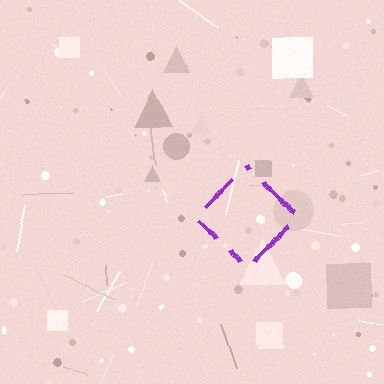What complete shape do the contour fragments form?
The contour fragments form a diamond.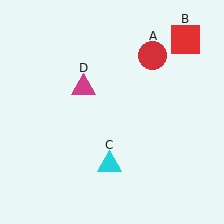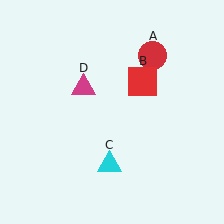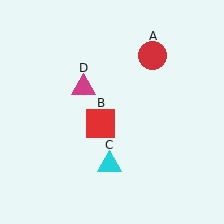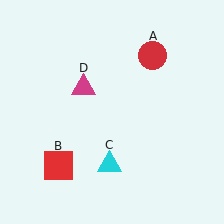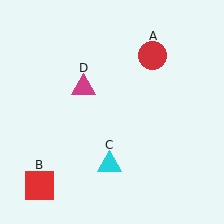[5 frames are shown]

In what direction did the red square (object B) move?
The red square (object B) moved down and to the left.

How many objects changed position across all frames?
1 object changed position: red square (object B).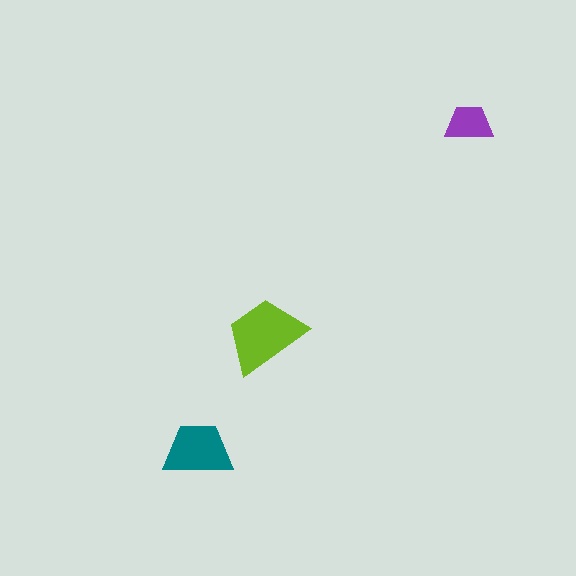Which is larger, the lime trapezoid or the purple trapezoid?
The lime one.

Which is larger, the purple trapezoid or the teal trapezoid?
The teal one.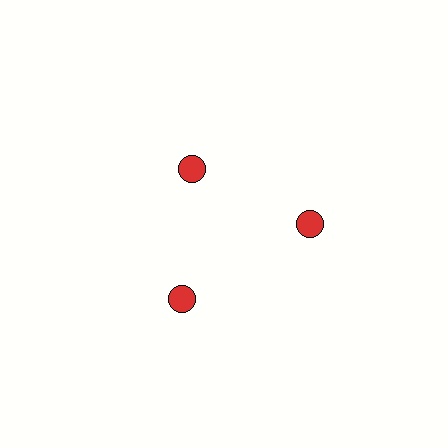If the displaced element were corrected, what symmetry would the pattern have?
It would have 3-fold rotational symmetry — the pattern would map onto itself every 120 degrees.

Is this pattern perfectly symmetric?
No. The 3 red circles are arranged in a ring, but one element near the 11 o'clock position is pulled inward toward the center, breaking the 3-fold rotational symmetry.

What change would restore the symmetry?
The symmetry would be restored by moving it outward, back onto the ring so that all 3 circles sit at equal angles and equal distance from the center.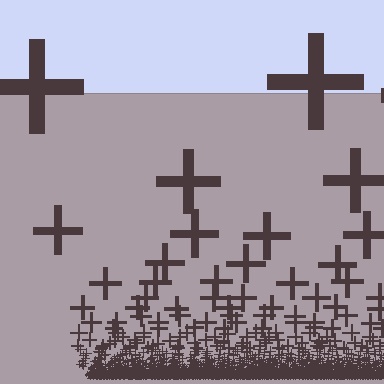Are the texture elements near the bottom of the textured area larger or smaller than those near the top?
Smaller. The gradient is inverted — elements near the bottom are smaller and denser.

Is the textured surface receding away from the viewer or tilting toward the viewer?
The surface appears to tilt toward the viewer. Texture elements get larger and sparser toward the top.